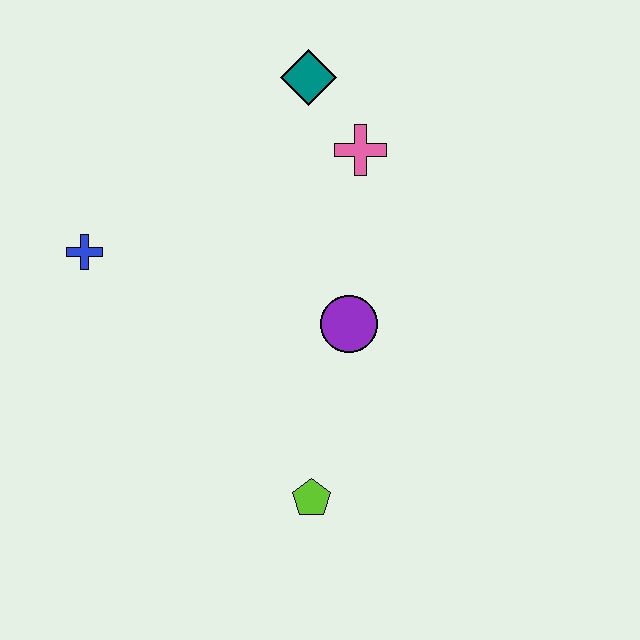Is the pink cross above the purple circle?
Yes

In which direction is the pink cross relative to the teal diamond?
The pink cross is below the teal diamond.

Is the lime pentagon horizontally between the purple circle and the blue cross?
Yes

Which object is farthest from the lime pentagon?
The teal diamond is farthest from the lime pentagon.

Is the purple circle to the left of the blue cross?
No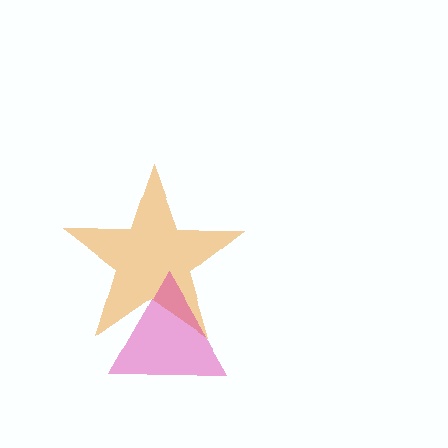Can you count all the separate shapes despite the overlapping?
Yes, there are 2 separate shapes.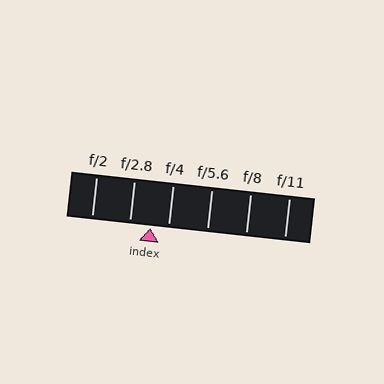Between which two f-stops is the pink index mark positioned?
The index mark is between f/2.8 and f/4.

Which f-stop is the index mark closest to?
The index mark is closest to f/4.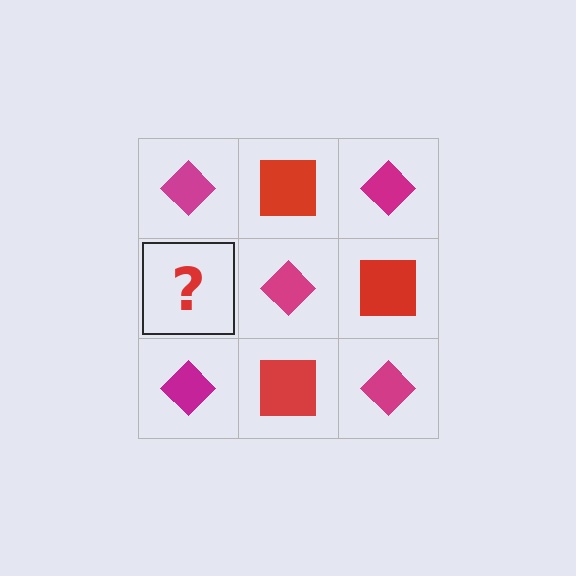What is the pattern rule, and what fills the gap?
The rule is that it alternates magenta diamond and red square in a checkerboard pattern. The gap should be filled with a red square.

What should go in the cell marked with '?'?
The missing cell should contain a red square.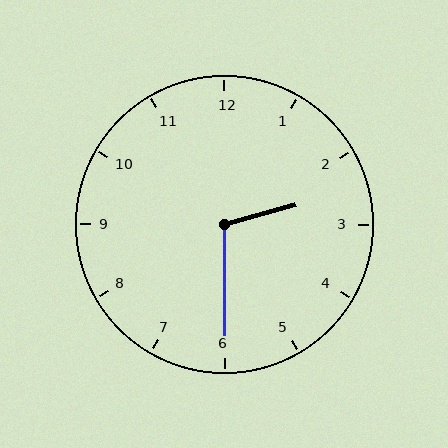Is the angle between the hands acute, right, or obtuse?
It is obtuse.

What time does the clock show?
2:30.